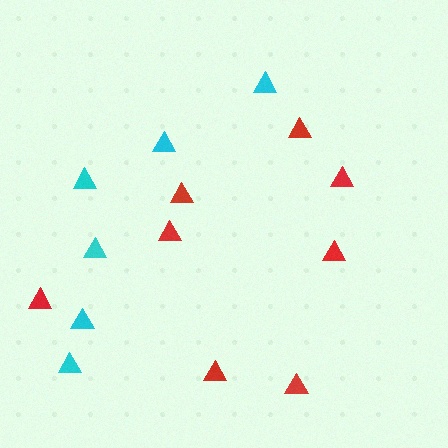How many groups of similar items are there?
There are 2 groups: one group of cyan triangles (6) and one group of red triangles (8).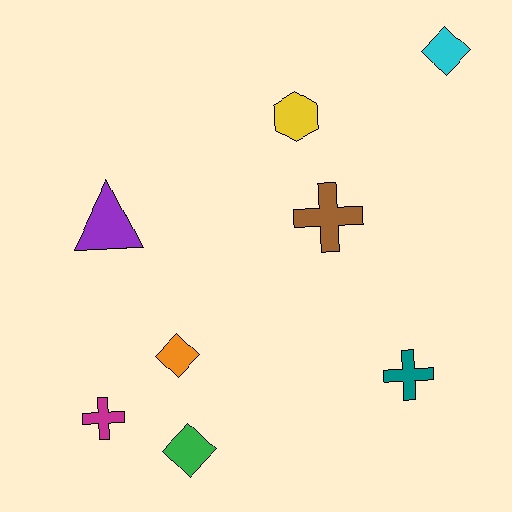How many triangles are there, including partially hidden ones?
There is 1 triangle.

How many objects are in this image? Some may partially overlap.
There are 8 objects.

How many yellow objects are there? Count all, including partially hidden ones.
There is 1 yellow object.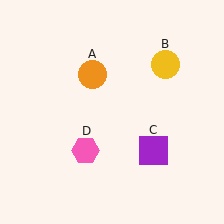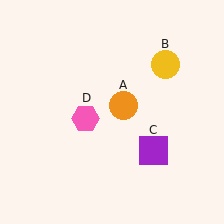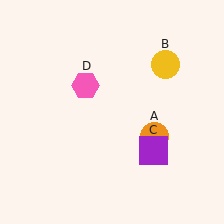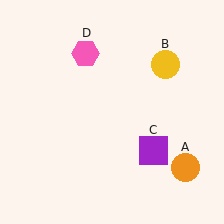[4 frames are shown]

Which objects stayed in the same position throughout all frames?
Yellow circle (object B) and purple square (object C) remained stationary.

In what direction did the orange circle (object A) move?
The orange circle (object A) moved down and to the right.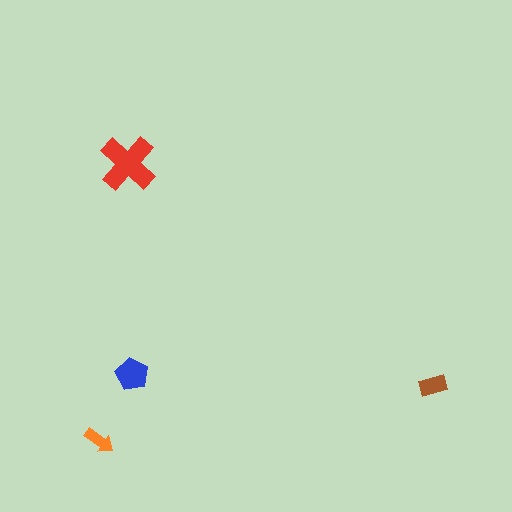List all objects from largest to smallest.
The red cross, the blue pentagon, the brown rectangle, the orange arrow.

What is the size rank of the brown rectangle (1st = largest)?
3rd.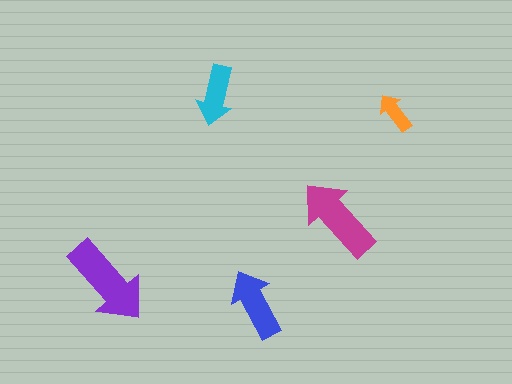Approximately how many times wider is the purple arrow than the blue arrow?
About 1.5 times wider.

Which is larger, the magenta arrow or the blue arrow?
The magenta one.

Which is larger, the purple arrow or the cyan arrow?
The purple one.